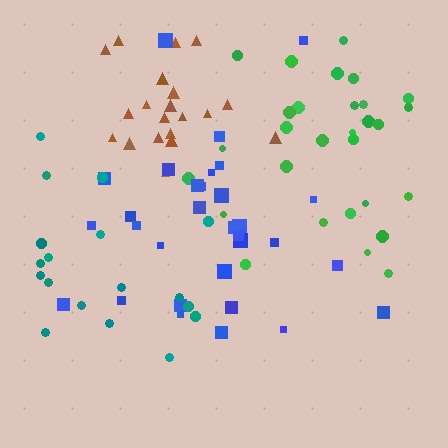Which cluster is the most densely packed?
Brown.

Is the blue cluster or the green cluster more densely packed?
Green.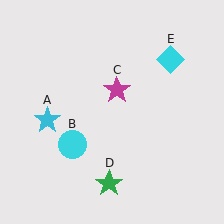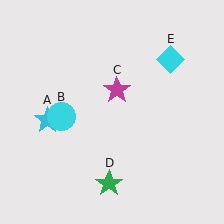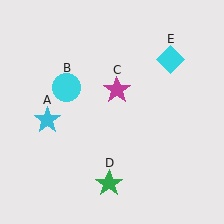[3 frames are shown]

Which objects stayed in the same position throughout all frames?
Cyan star (object A) and magenta star (object C) and green star (object D) and cyan diamond (object E) remained stationary.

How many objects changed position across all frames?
1 object changed position: cyan circle (object B).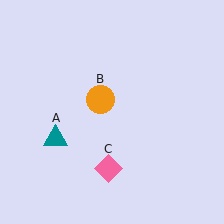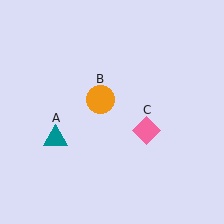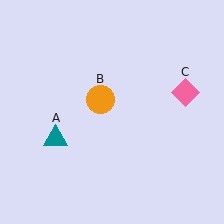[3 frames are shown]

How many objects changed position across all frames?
1 object changed position: pink diamond (object C).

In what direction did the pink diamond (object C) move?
The pink diamond (object C) moved up and to the right.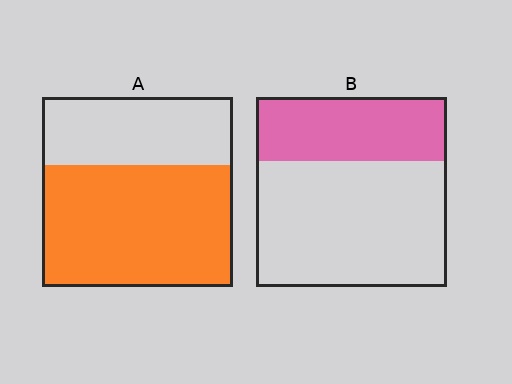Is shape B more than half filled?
No.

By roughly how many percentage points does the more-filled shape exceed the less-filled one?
By roughly 30 percentage points (A over B).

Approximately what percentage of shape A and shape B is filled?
A is approximately 65% and B is approximately 35%.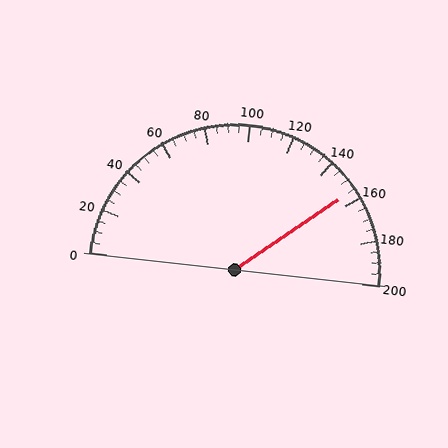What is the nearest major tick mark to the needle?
The nearest major tick mark is 160.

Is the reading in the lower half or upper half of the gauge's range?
The reading is in the upper half of the range (0 to 200).